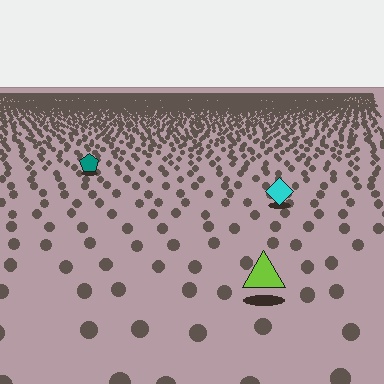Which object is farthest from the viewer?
The teal pentagon is farthest from the viewer. It appears smaller and the ground texture around it is denser.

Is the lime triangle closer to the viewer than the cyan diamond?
Yes. The lime triangle is closer — you can tell from the texture gradient: the ground texture is coarser near it.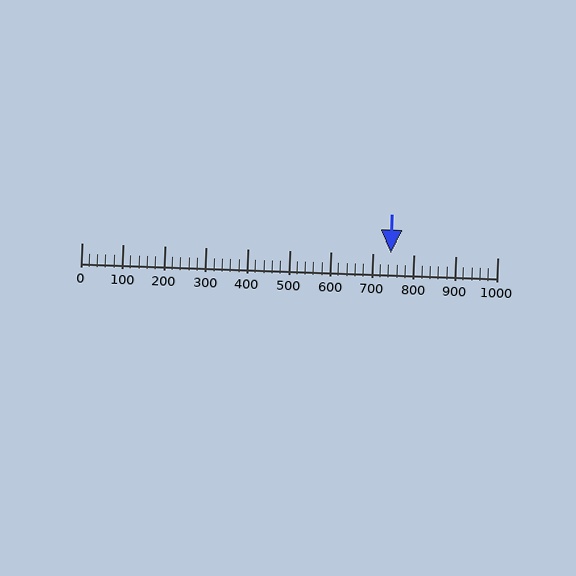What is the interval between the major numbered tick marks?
The major tick marks are spaced 100 units apart.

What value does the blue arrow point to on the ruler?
The blue arrow points to approximately 743.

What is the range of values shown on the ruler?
The ruler shows values from 0 to 1000.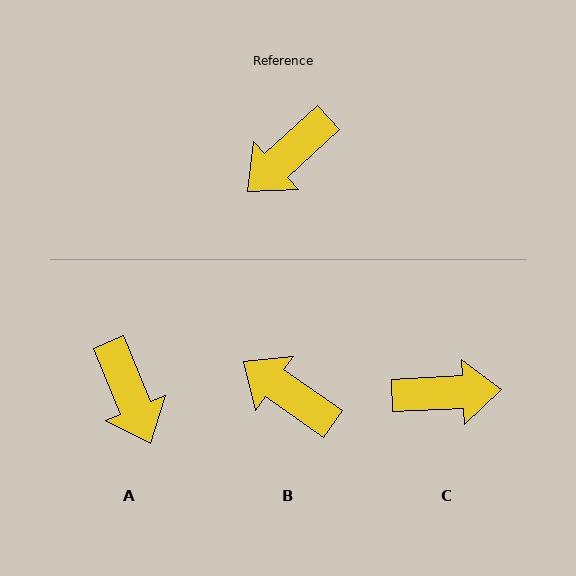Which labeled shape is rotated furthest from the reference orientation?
C, about 140 degrees away.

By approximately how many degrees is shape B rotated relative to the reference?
Approximately 77 degrees clockwise.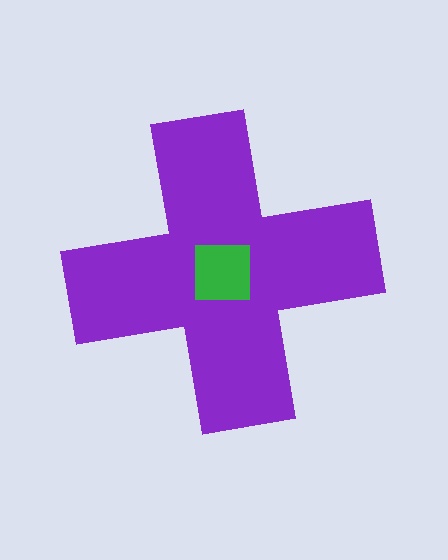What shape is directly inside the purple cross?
The green square.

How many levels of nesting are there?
2.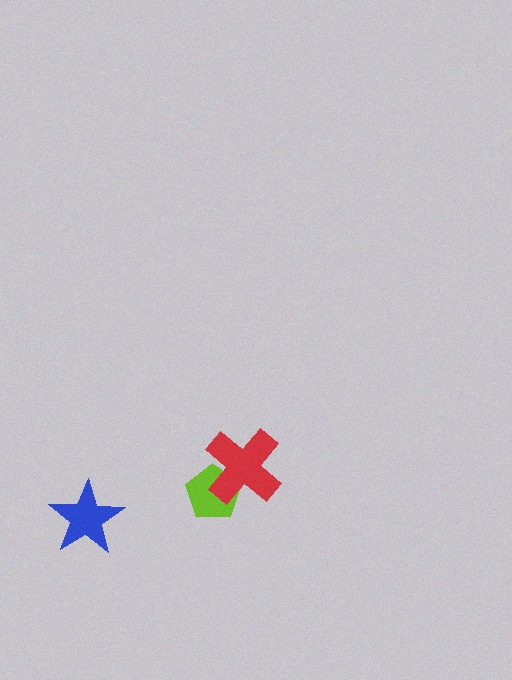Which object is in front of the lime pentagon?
The red cross is in front of the lime pentagon.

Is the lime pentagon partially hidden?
Yes, it is partially covered by another shape.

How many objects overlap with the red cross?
1 object overlaps with the red cross.